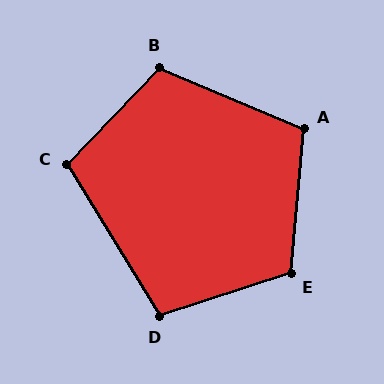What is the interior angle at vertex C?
Approximately 105 degrees (obtuse).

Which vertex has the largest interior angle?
E, at approximately 113 degrees.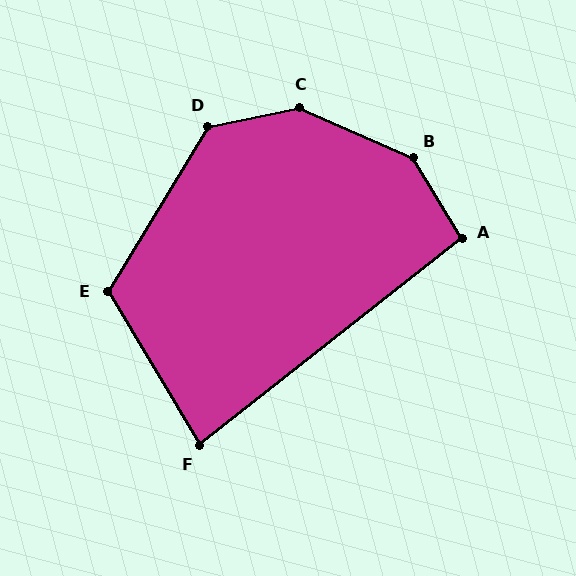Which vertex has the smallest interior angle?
F, at approximately 83 degrees.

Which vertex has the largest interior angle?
C, at approximately 145 degrees.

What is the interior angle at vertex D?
Approximately 133 degrees (obtuse).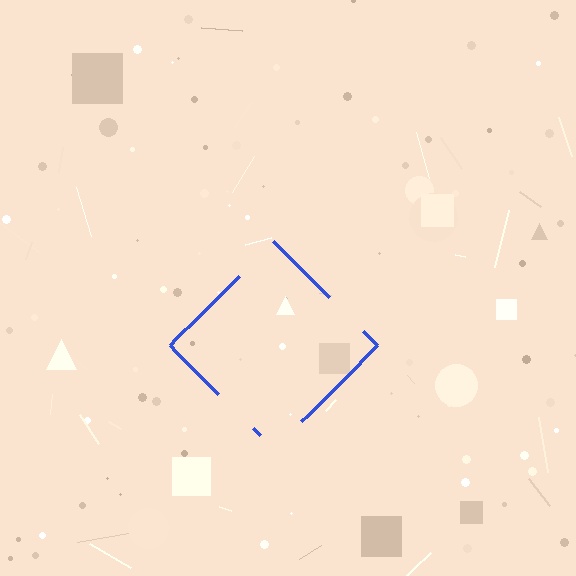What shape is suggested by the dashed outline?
The dashed outline suggests a diamond.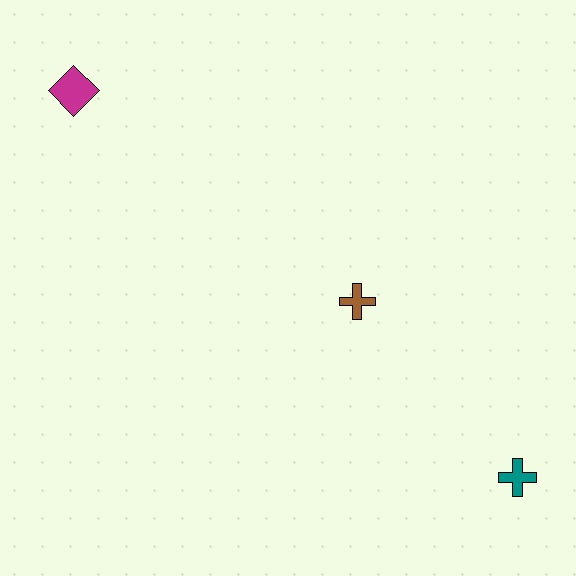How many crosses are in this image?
There are 2 crosses.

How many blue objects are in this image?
There are no blue objects.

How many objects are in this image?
There are 3 objects.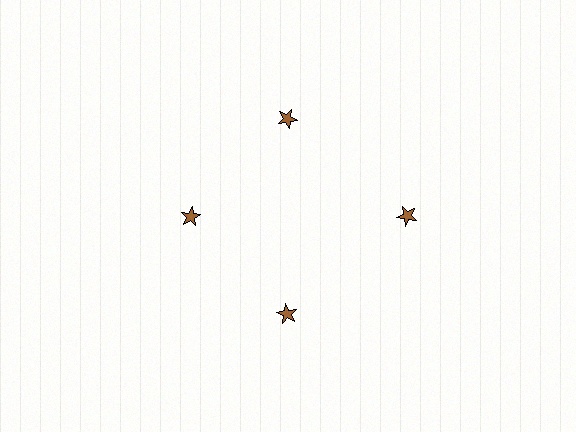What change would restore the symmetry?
The symmetry would be restored by moving it inward, back onto the ring so that all 4 stars sit at equal angles and equal distance from the center.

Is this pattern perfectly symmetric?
No. The 4 brown stars are arranged in a ring, but one element near the 3 o'clock position is pushed outward from the center, breaking the 4-fold rotational symmetry.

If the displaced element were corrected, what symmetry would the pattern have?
It would have 4-fold rotational symmetry — the pattern would map onto itself every 90 degrees.